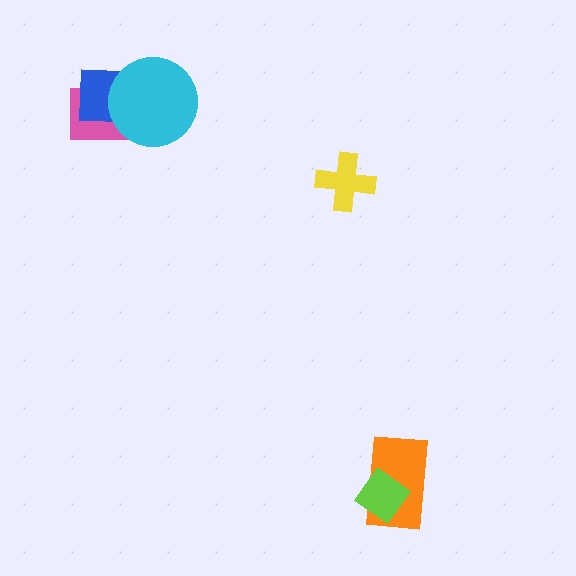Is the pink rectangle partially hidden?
Yes, it is partially covered by another shape.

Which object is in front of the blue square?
The cyan circle is in front of the blue square.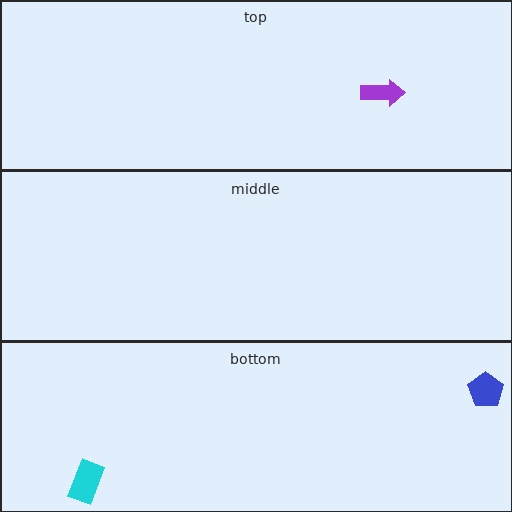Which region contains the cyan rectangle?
The bottom region.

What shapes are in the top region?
The purple arrow.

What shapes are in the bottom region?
The blue pentagon, the cyan rectangle.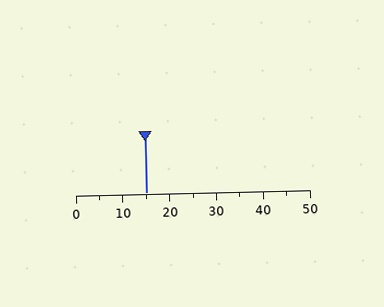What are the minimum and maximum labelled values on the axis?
The axis runs from 0 to 50.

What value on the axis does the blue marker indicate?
The marker indicates approximately 15.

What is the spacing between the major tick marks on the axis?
The major ticks are spaced 10 apart.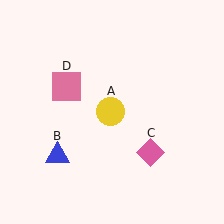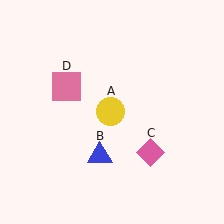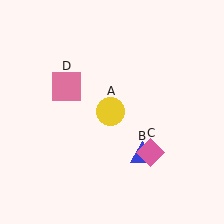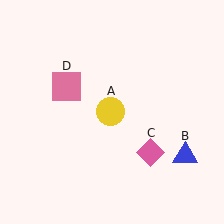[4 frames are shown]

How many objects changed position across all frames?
1 object changed position: blue triangle (object B).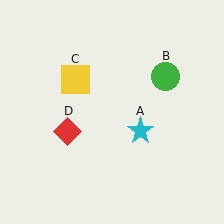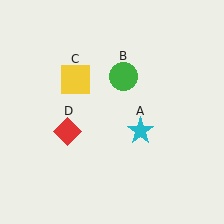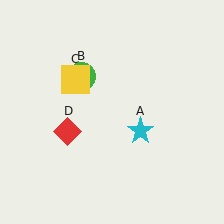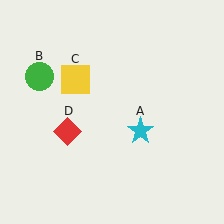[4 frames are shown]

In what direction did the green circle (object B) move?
The green circle (object B) moved left.